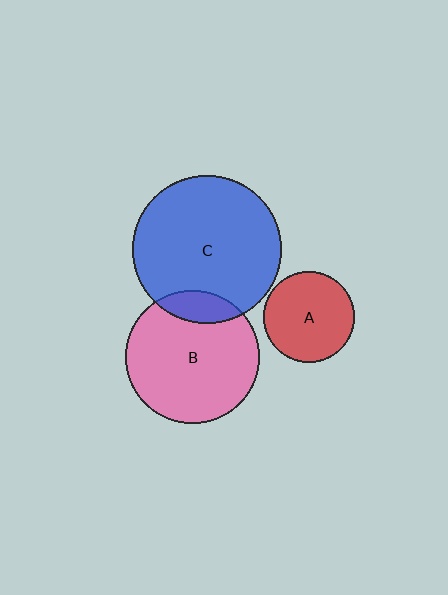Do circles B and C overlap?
Yes.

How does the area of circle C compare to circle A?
Approximately 2.7 times.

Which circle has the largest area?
Circle C (blue).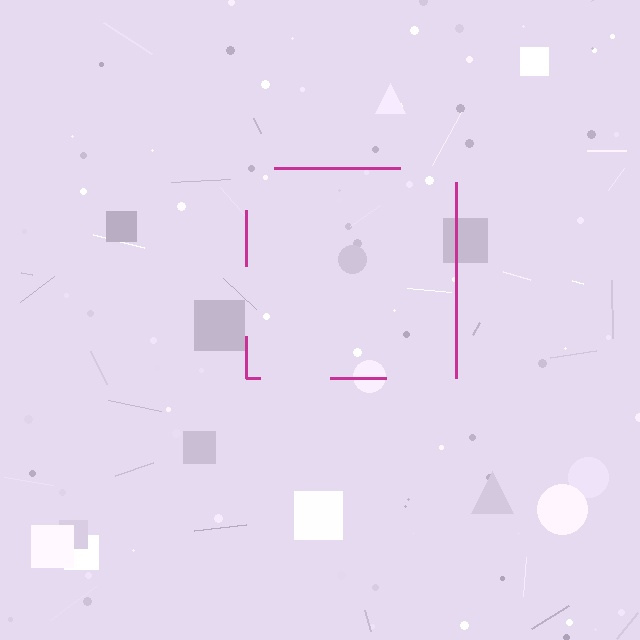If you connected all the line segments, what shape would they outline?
They would outline a square.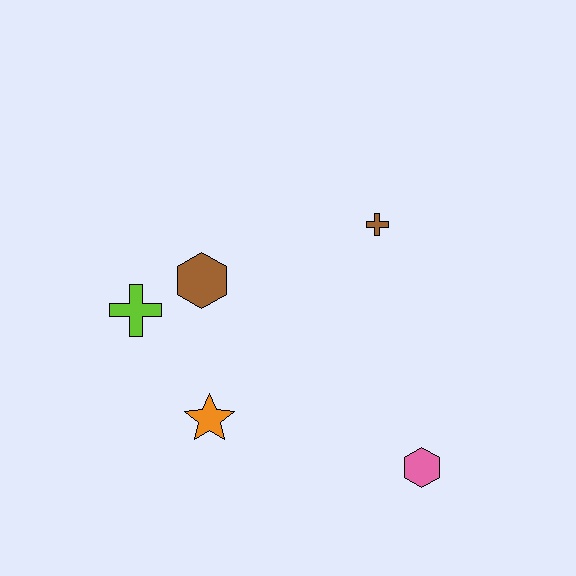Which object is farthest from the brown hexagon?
The pink hexagon is farthest from the brown hexagon.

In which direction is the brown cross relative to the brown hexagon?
The brown cross is to the right of the brown hexagon.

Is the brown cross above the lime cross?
Yes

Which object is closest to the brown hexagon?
The lime cross is closest to the brown hexagon.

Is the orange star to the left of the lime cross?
No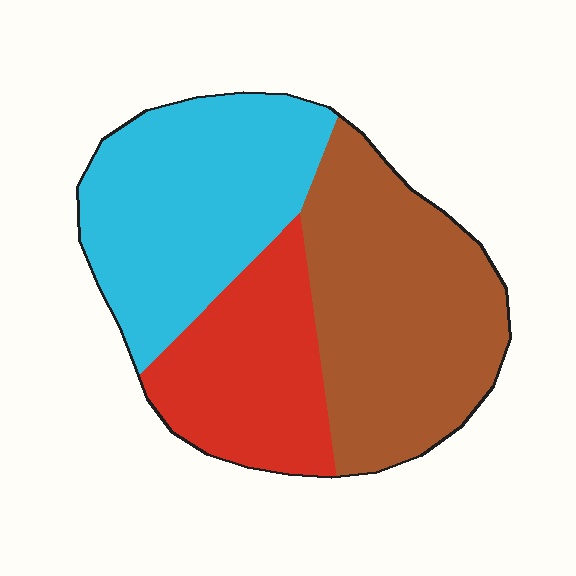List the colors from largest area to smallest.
From largest to smallest: brown, cyan, red.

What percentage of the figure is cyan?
Cyan takes up between a quarter and a half of the figure.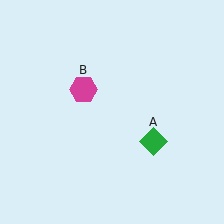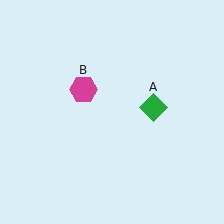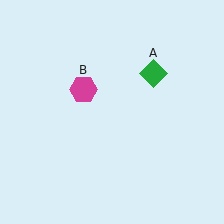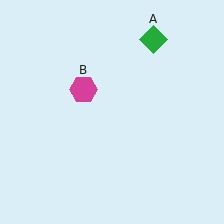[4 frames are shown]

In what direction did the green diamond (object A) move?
The green diamond (object A) moved up.